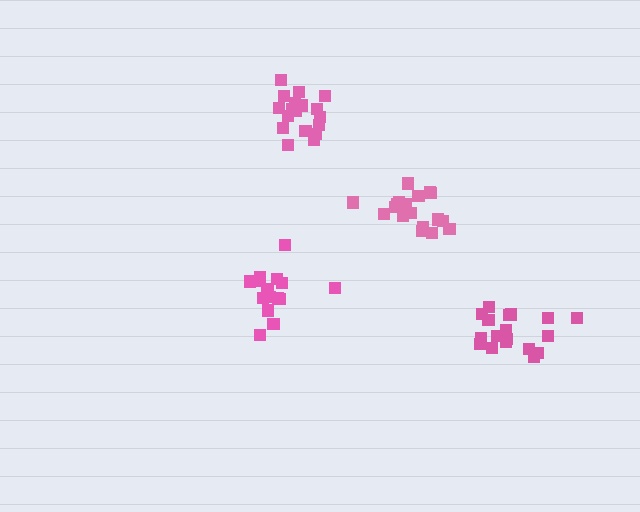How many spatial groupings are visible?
There are 4 spatial groupings.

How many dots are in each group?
Group 1: 19 dots, Group 2: 19 dots, Group 3: 15 dots, Group 4: 19 dots (72 total).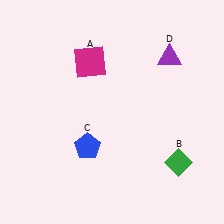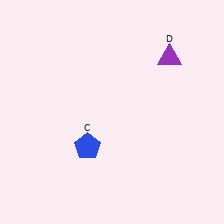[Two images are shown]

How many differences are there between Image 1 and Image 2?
There are 2 differences between the two images.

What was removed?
The magenta square (A), the green diamond (B) were removed in Image 2.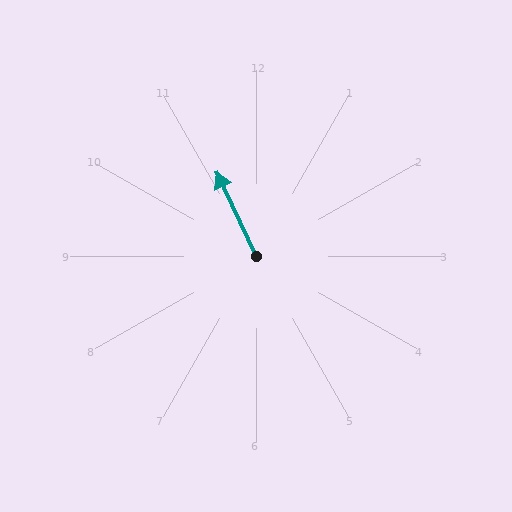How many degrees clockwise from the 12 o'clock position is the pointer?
Approximately 335 degrees.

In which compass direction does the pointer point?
Northwest.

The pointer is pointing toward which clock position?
Roughly 11 o'clock.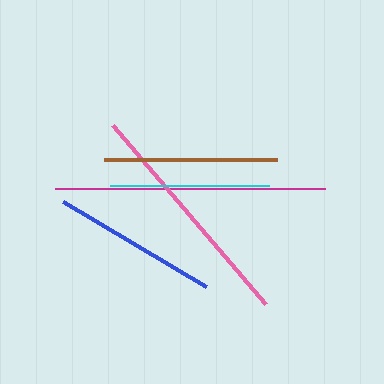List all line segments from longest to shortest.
From longest to shortest: magenta, pink, brown, blue, cyan.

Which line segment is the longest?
The magenta line is the longest at approximately 270 pixels.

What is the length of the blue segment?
The blue segment is approximately 166 pixels long.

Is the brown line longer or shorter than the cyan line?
The brown line is longer than the cyan line.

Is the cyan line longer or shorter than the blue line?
The blue line is longer than the cyan line.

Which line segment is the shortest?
The cyan line is the shortest at approximately 159 pixels.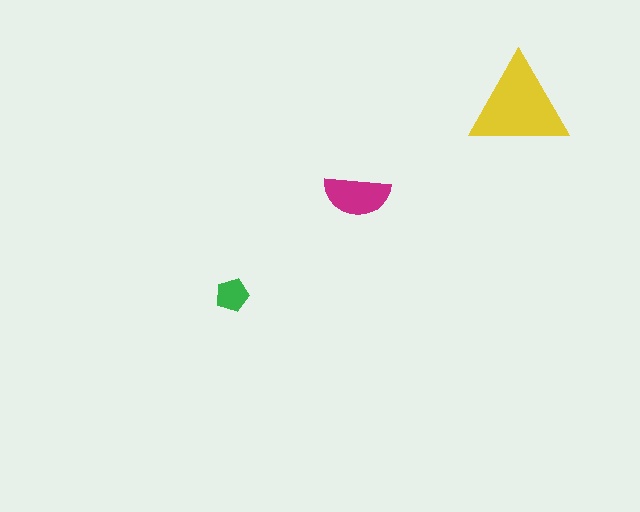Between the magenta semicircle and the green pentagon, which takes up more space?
The magenta semicircle.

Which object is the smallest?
The green pentagon.